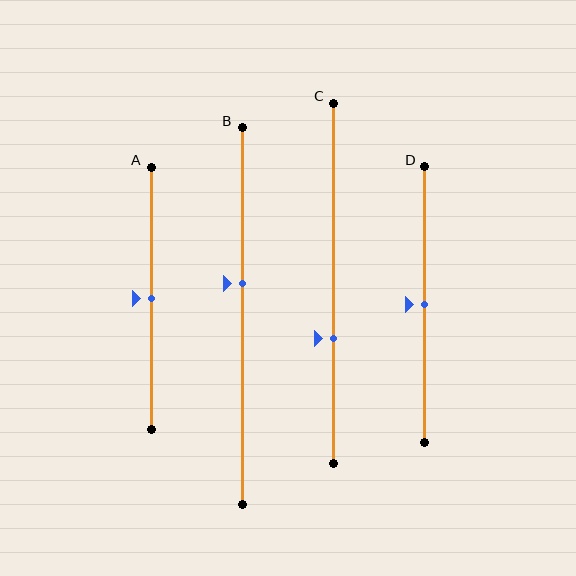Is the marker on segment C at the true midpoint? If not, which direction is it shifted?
No, the marker on segment C is shifted downward by about 15% of the segment length.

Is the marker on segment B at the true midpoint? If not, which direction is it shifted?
No, the marker on segment B is shifted upward by about 9% of the segment length.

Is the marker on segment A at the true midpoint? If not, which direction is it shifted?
Yes, the marker on segment A is at the true midpoint.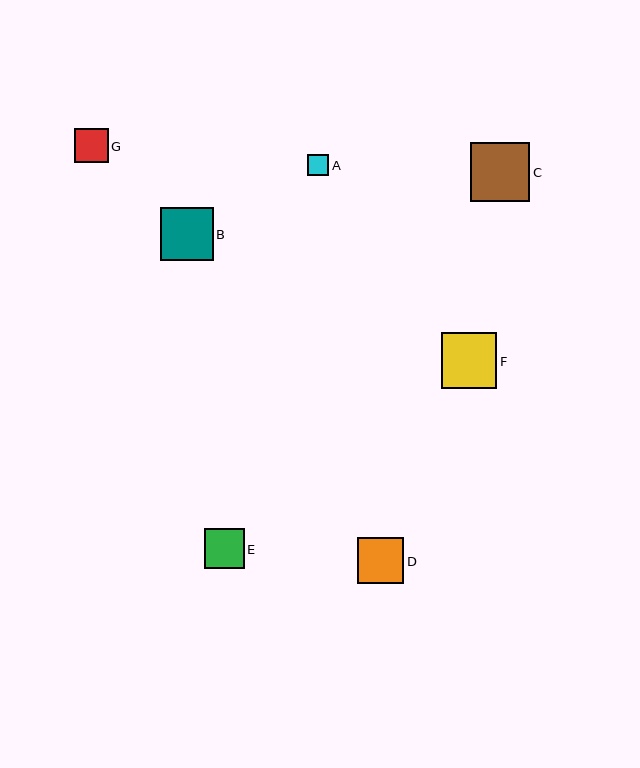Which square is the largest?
Square C is the largest with a size of approximately 59 pixels.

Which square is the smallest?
Square A is the smallest with a size of approximately 21 pixels.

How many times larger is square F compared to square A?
Square F is approximately 2.6 times the size of square A.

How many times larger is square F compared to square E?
Square F is approximately 1.4 times the size of square E.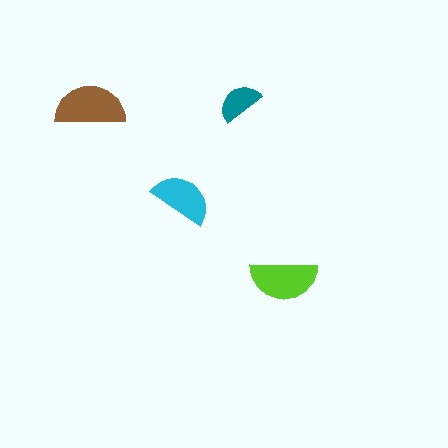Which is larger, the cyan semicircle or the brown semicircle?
The brown one.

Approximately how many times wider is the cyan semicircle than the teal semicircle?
About 1.5 times wider.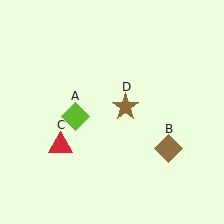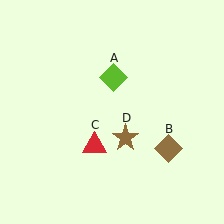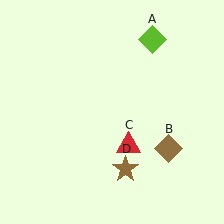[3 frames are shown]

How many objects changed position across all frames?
3 objects changed position: lime diamond (object A), red triangle (object C), brown star (object D).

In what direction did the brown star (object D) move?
The brown star (object D) moved down.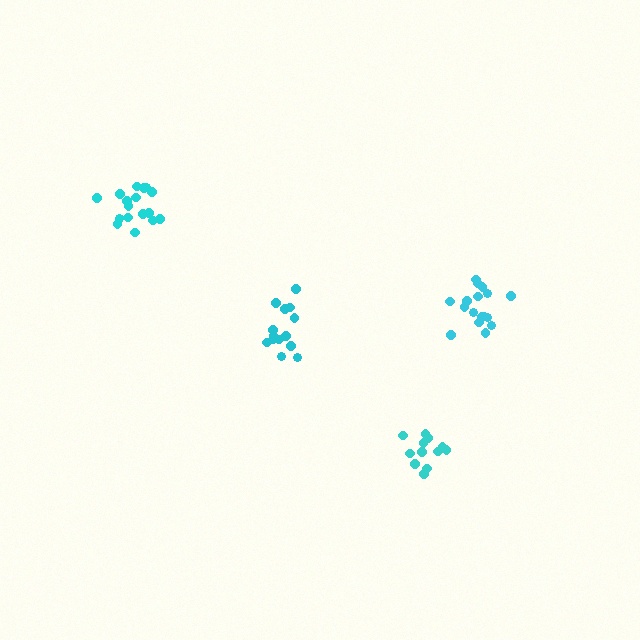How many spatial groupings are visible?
There are 4 spatial groupings.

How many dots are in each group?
Group 1: 13 dots, Group 2: 14 dots, Group 3: 17 dots, Group 4: 17 dots (61 total).